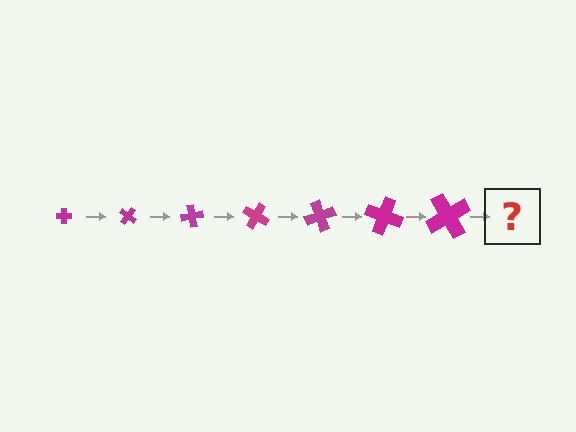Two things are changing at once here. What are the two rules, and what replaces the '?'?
The two rules are that the cross grows larger each step and it rotates 40 degrees each step. The '?' should be a cross, larger than the previous one and rotated 280 degrees from the start.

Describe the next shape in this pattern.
It should be a cross, larger than the previous one and rotated 280 degrees from the start.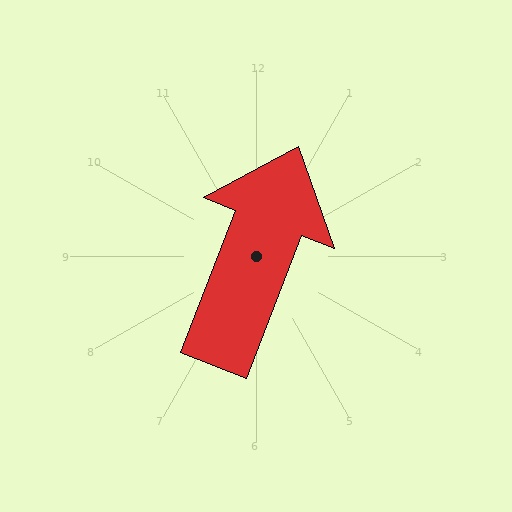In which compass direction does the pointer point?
North.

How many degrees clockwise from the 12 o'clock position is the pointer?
Approximately 21 degrees.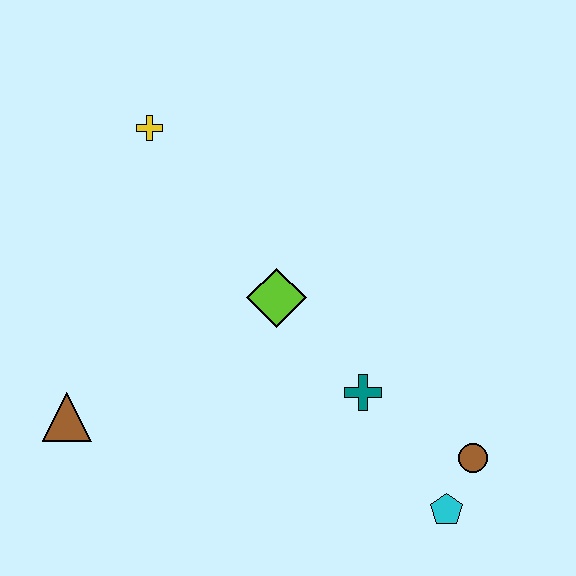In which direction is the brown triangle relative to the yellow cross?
The brown triangle is below the yellow cross.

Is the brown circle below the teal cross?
Yes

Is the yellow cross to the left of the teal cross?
Yes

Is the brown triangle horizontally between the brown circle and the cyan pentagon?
No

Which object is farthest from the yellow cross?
The cyan pentagon is farthest from the yellow cross.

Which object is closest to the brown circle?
The cyan pentagon is closest to the brown circle.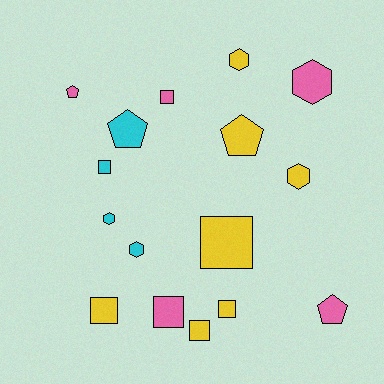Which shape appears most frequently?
Square, with 7 objects.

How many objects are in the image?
There are 16 objects.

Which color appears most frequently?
Yellow, with 7 objects.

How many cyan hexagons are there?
There are 2 cyan hexagons.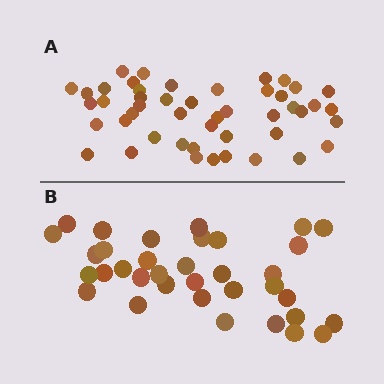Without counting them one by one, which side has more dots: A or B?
Region A (the top region) has more dots.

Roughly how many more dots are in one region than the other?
Region A has roughly 12 or so more dots than region B.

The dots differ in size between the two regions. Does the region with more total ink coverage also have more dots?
No. Region B has more total ink coverage because its dots are larger, but region A actually contains more individual dots. Total area can be misleading — the number of items is what matters here.